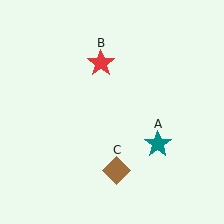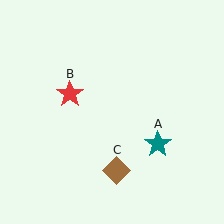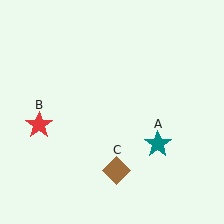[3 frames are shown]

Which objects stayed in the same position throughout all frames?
Teal star (object A) and brown diamond (object C) remained stationary.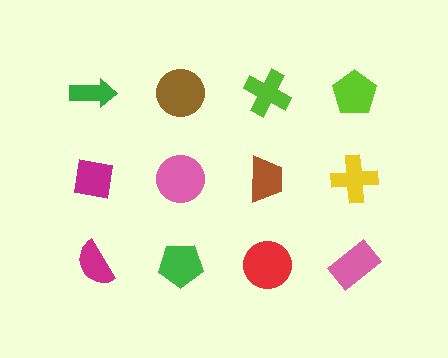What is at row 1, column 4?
A lime pentagon.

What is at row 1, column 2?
A brown circle.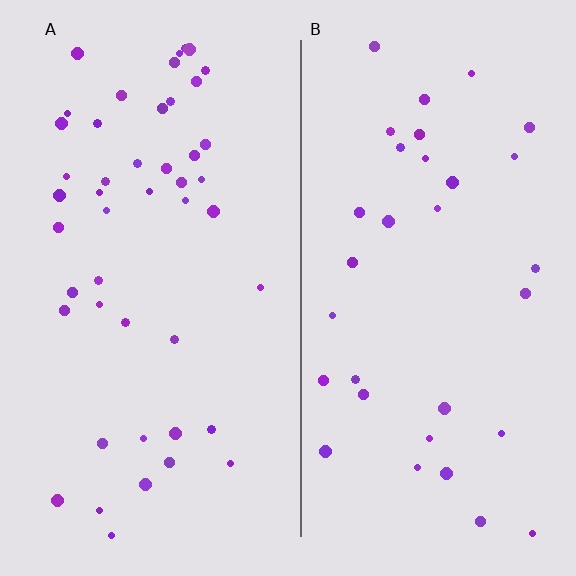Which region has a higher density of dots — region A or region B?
A (the left).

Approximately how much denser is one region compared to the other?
Approximately 1.5× — region A over region B.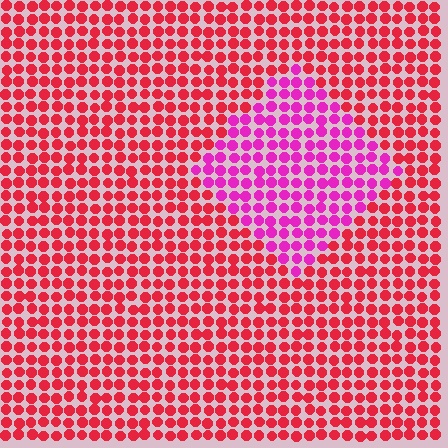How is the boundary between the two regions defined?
The boundary is defined purely by a slight shift in hue (about 40 degrees). Spacing, size, and orientation are identical on both sides.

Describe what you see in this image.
The image is filled with small red elements in a uniform arrangement. A diamond-shaped region is visible where the elements are tinted to a slightly different hue, forming a subtle color boundary.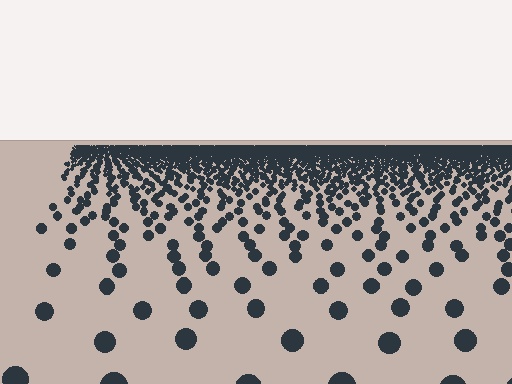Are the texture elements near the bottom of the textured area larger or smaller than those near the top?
Larger. Near the bottom, elements are closer to the viewer and appear at a bigger on-screen size.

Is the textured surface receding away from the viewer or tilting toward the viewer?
The surface is receding away from the viewer. Texture elements get smaller and denser toward the top.